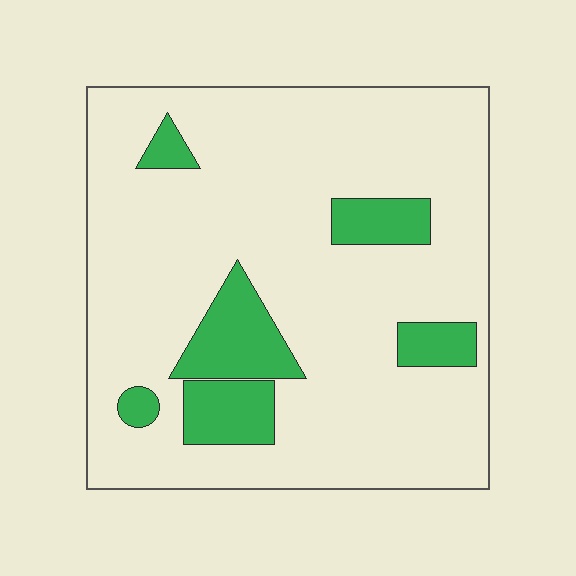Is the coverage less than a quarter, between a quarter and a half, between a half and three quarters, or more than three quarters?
Less than a quarter.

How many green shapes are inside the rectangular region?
6.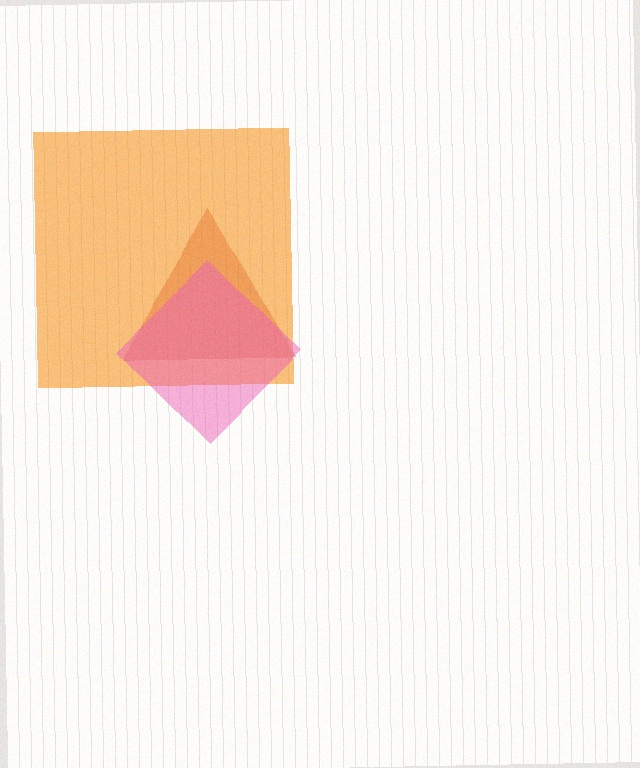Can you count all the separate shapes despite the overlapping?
Yes, there are 3 separate shapes.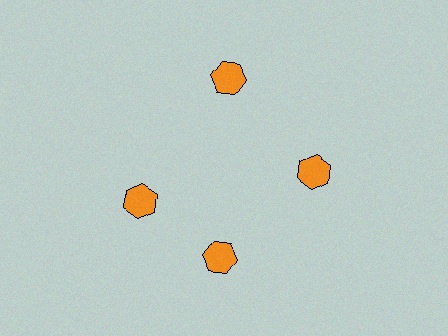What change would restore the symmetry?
The symmetry would be restored by rotating it back into even spacing with its neighbors so that all 4 hexagons sit at equal angles and equal distance from the center.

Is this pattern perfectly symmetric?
No. The 4 orange hexagons are arranged in a ring, but one element near the 9 o'clock position is rotated out of alignment along the ring, breaking the 4-fold rotational symmetry.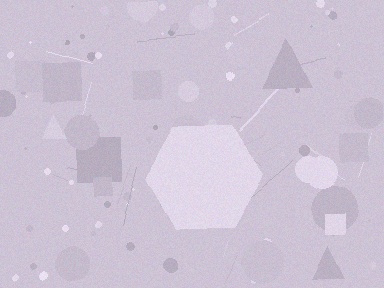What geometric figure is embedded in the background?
A hexagon is embedded in the background.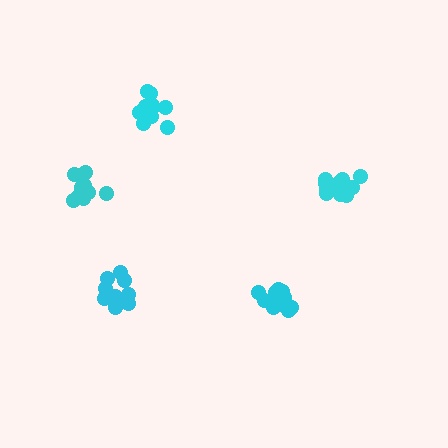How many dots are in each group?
Group 1: 11 dots, Group 2: 10 dots, Group 3: 11 dots, Group 4: 10 dots, Group 5: 12 dots (54 total).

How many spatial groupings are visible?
There are 5 spatial groupings.